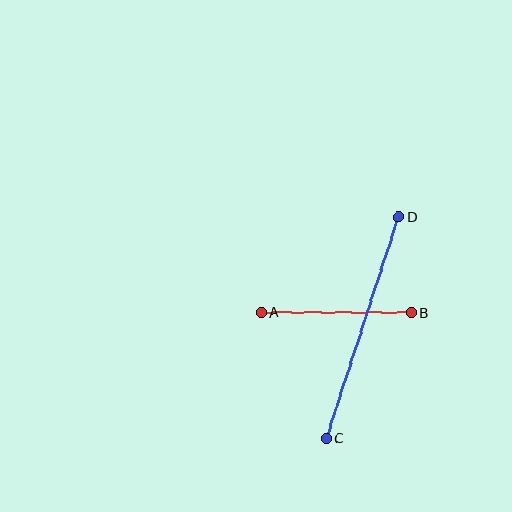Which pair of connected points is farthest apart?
Points C and D are farthest apart.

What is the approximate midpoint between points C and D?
The midpoint is at approximately (362, 328) pixels.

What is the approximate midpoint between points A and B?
The midpoint is at approximately (336, 313) pixels.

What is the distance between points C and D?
The distance is approximately 233 pixels.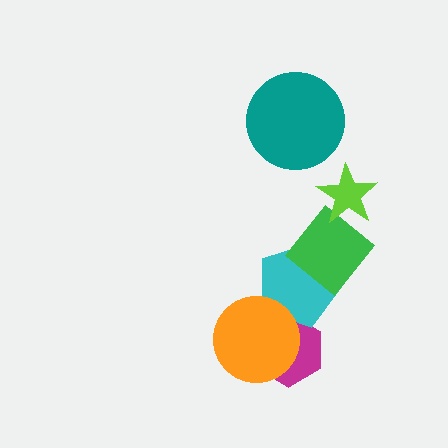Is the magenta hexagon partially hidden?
Yes, it is partially covered by another shape.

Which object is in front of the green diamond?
The lime star is in front of the green diamond.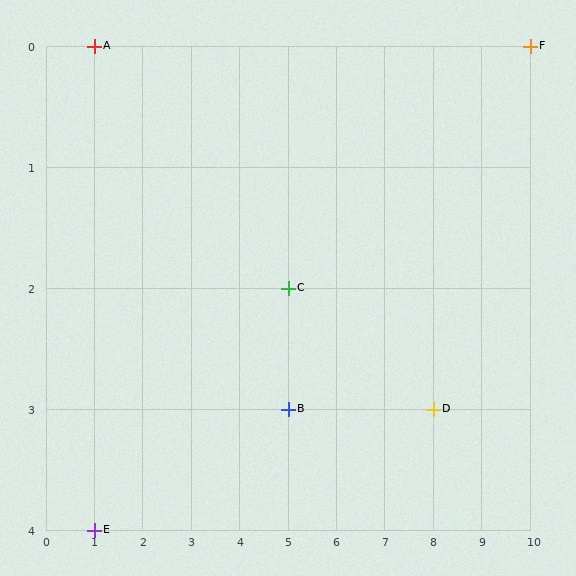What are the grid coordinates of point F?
Point F is at grid coordinates (10, 0).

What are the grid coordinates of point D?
Point D is at grid coordinates (8, 3).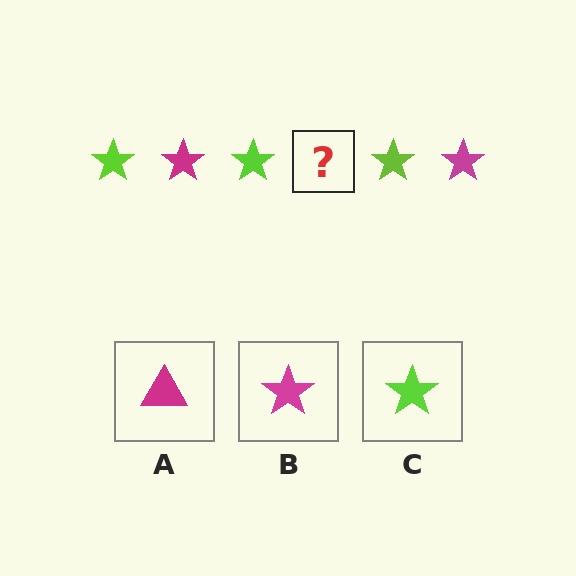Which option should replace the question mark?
Option B.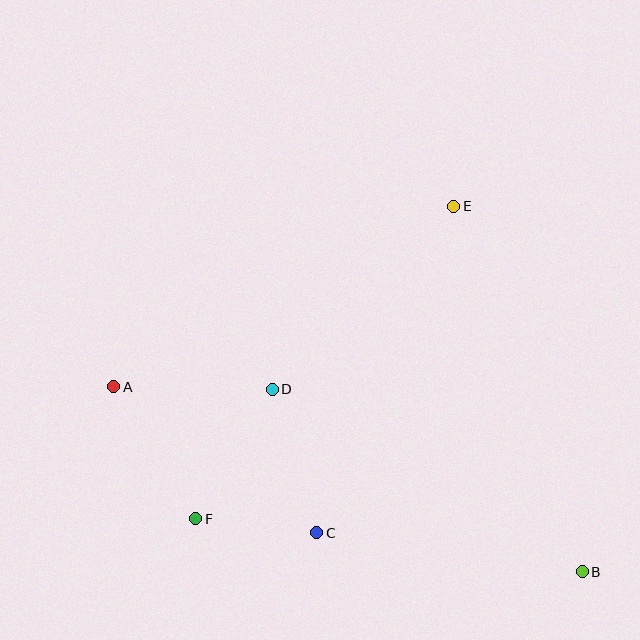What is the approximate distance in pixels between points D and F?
The distance between D and F is approximately 150 pixels.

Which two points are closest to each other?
Points C and F are closest to each other.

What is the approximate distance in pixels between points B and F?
The distance between B and F is approximately 390 pixels.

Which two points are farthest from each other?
Points A and B are farthest from each other.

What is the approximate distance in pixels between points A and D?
The distance between A and D is approximately 159 pixels.